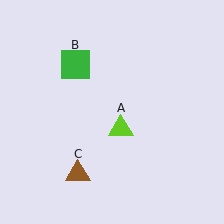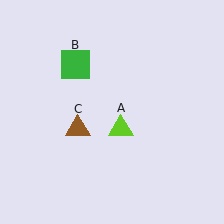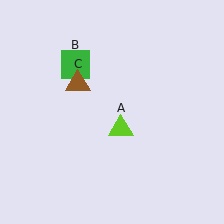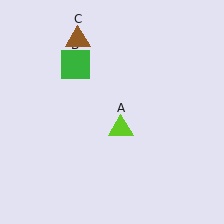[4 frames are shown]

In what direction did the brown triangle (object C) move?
The brown triangle (object C) moved up.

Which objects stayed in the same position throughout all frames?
Lime triangle (object A) and green square (object B) remained stationary.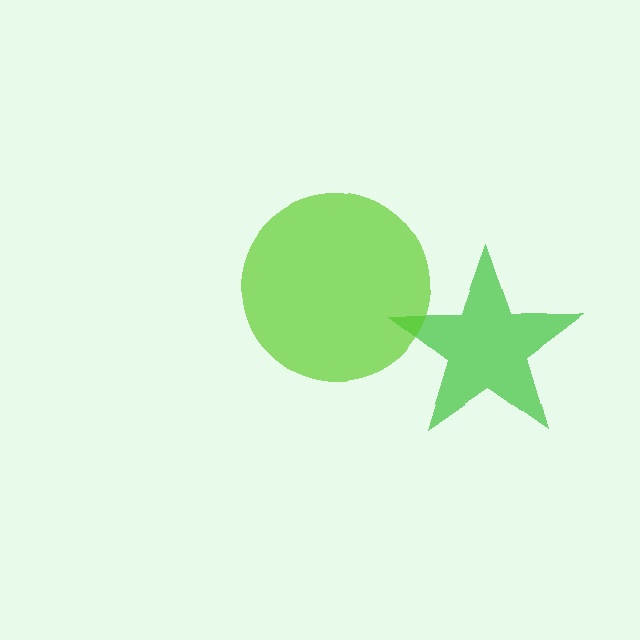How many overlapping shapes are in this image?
There are 2 overlapping shapes in the image.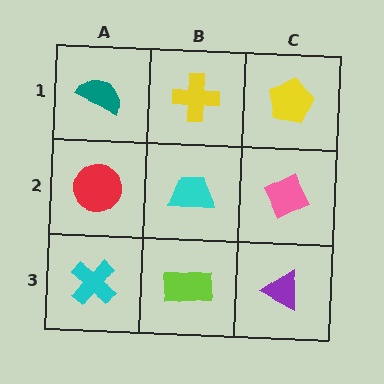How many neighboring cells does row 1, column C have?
2.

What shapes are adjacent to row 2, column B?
A yellow cross (row 1, column B), a lime rectangle (row 3, column B), a red circle (row 2, column A), a pink diamond (row 2, column C).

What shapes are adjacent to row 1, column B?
A cyan trapezoid (row 2, column B), a teal semicircle (row 1, column A), a yellow pentagon (row 1, column C).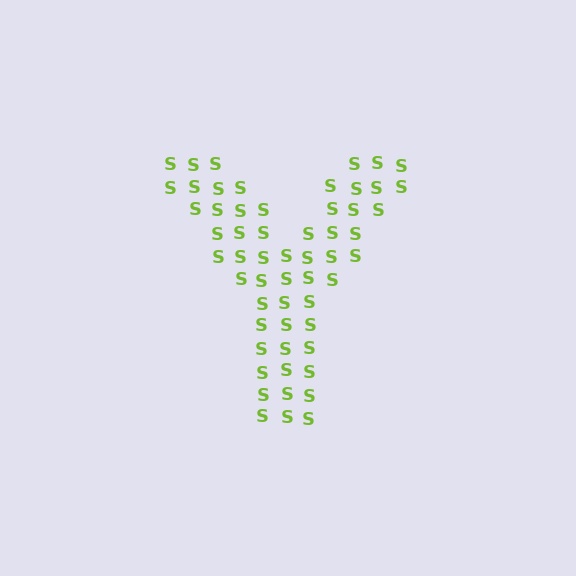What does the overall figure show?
The overall figure shows the letter Y.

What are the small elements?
The small elements are letter S's.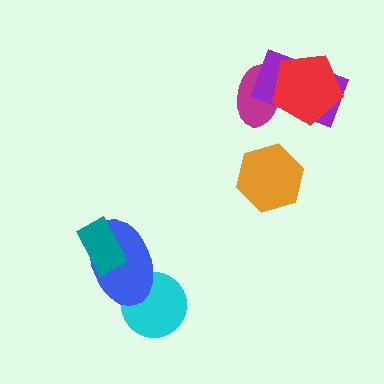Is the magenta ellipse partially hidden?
Yes, it is partially covered by another shape.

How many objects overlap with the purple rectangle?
2 objects overlap with the purple rectangle.